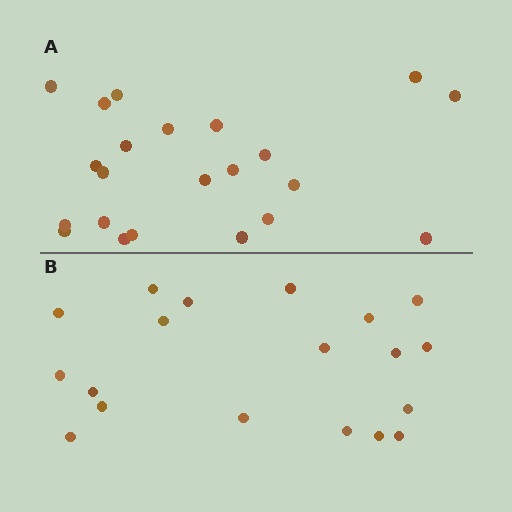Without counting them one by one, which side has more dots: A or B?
Region A (the top region) has more dots.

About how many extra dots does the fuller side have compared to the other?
Region A has just a few more — roughly 2 or 3 more dots than region B.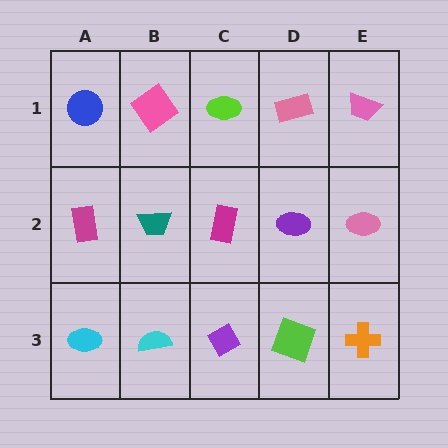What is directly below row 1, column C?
A magenta rectangle.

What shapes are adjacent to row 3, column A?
A magenta rectangle (row 2, column A), a cyan semicircle (row 3, column B).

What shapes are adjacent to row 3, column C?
A magenta rectangle (row 2, column C), a cyan semicircle (row 3, column B), a lime square (row 3, column D).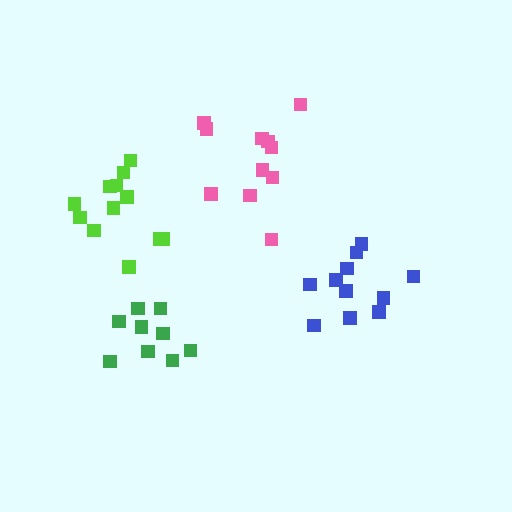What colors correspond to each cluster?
The clusters are colored: pink, green, blue, lime.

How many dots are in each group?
Group 1: 11 dots, Group 2: 9 dots, Group 3: 11 dots, Group 4: 12 dots (43 total).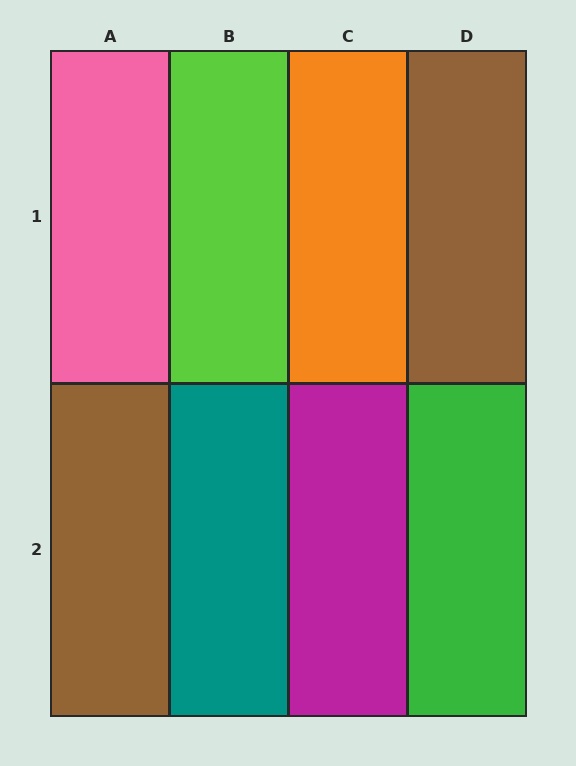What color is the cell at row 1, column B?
Lime.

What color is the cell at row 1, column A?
Pink.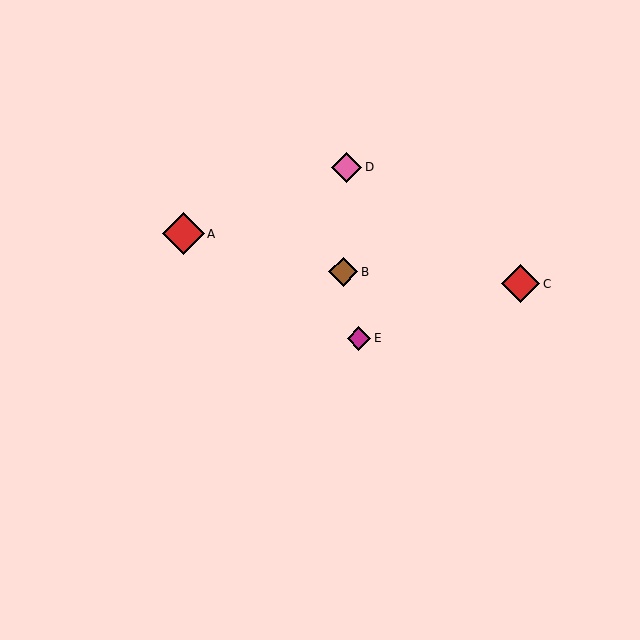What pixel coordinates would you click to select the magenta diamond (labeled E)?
Click at (359, 338) to select the magenta diamond E.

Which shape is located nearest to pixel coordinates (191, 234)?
The red diamond (labeled A) at (183, 234) is nearest to that location.